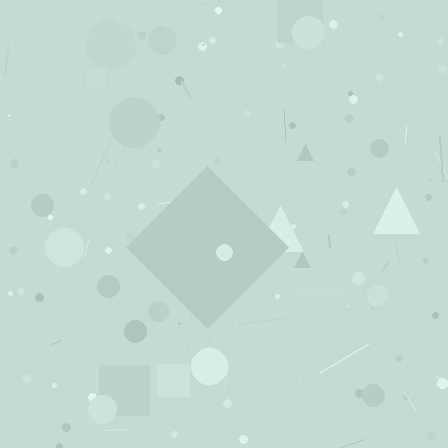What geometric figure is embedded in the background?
A diamond is embedded in the background.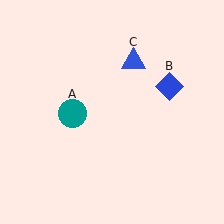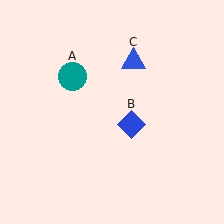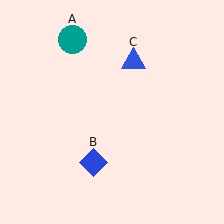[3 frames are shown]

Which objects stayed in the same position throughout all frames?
Blue triangle (object C) remained stationary.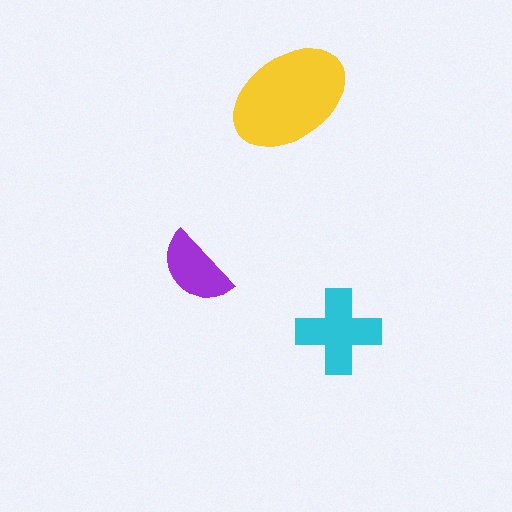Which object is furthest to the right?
The cyan cross is rightmost.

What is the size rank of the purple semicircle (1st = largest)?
3rd.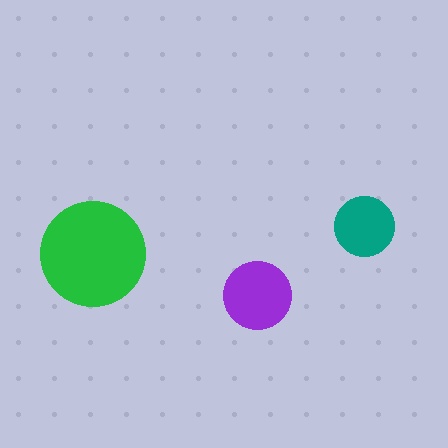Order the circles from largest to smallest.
the green one, the purple one, the teal one.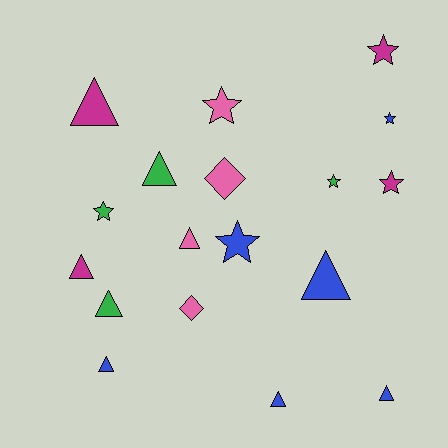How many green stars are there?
There are 2 green stars.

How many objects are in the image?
There are 18 objects.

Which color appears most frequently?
Blue, with 6 objects.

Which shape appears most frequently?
Triangle, with 9 objects.